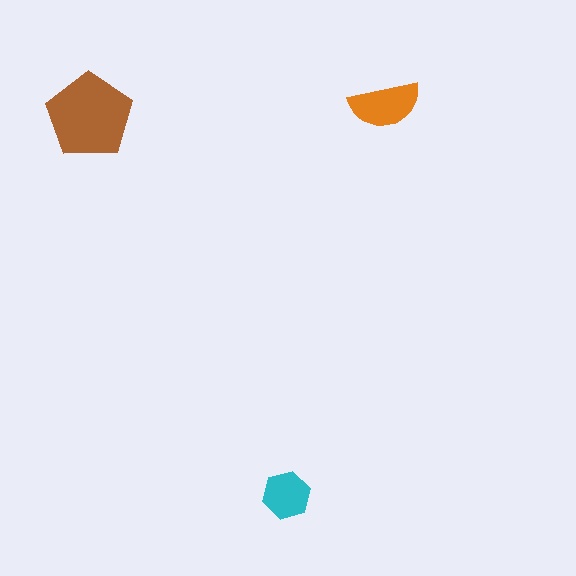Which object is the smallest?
The cyan hexagon.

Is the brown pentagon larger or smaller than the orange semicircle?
Larger.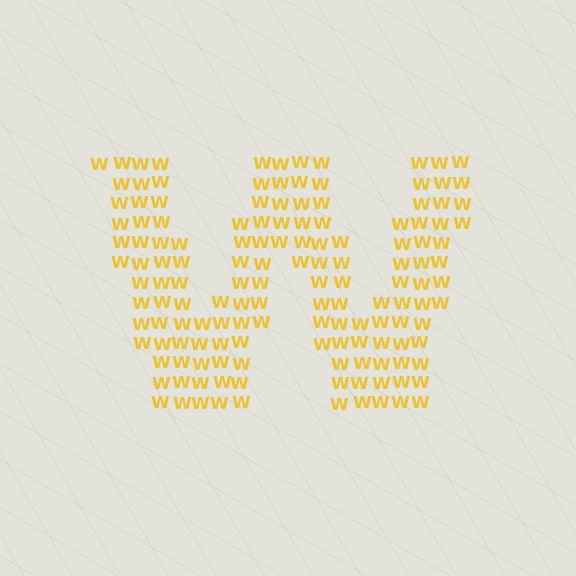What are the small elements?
The small elements are letter W's.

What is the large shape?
The large shape is the letter W.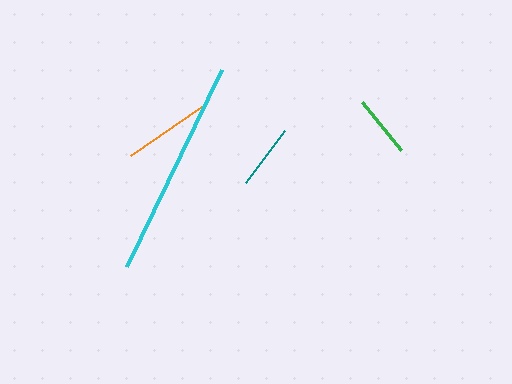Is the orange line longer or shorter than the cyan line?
The cyan line is longer than the orange line.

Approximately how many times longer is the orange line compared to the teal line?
The orange line is approximately 1.3 times the length of the teal line.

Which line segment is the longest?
The cyan line is the longest at approximately 219 pixels.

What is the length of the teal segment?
The teal segment is approximately 65 pixels long.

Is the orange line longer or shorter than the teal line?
The orange line is longer than the teal line.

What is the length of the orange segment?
The orange segment is approximately 87 pixels long.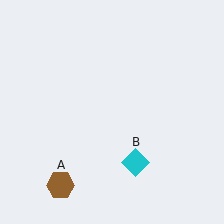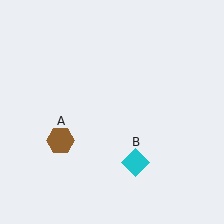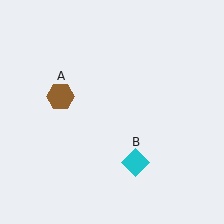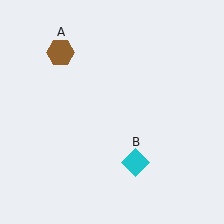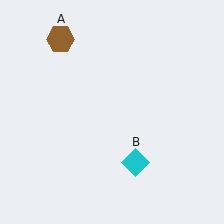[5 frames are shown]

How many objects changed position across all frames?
1 object changed position: brown hexagon (object A).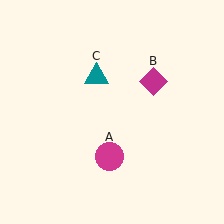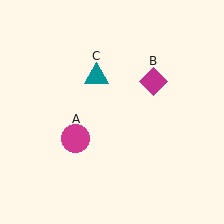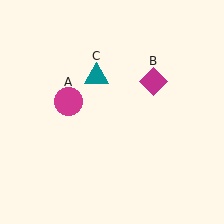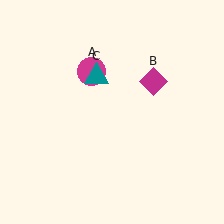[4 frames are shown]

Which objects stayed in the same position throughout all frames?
Magenta diamond (object B) and teal triangle (object C) remained stationary.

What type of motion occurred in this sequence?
The magenta circle (object A) rotated clockwise around the center of the scene.